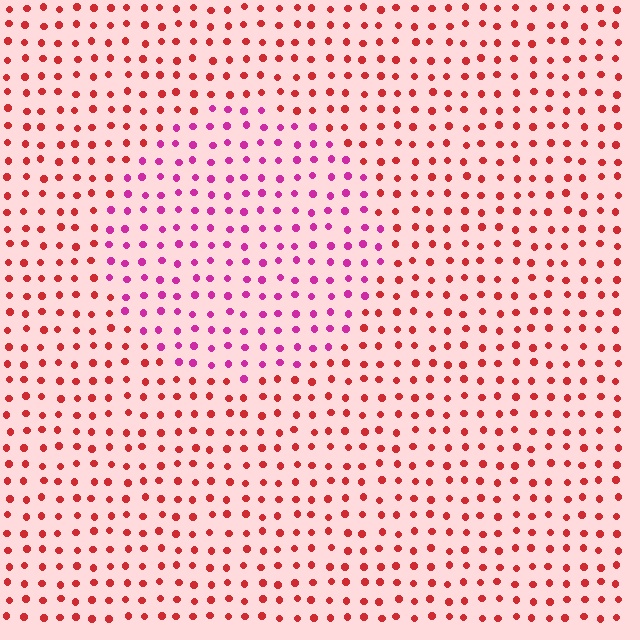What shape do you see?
I see a circle.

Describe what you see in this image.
The image is filled with small red elements in a uniform arrangement. A circle-shaped region is visible where the elements are tinted to a slightly different hue, forming a subtle color boundary.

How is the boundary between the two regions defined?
The boundary is defined purely by a slight shift in hue (about 42 degrees). Spacing, size, and orientation are identical on both sides.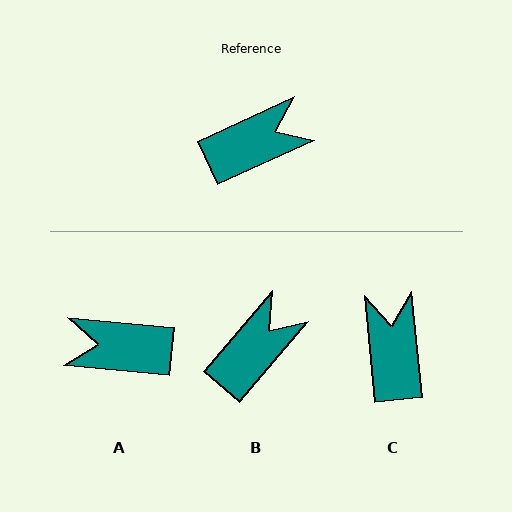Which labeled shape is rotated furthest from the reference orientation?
A, about 150 degrees away.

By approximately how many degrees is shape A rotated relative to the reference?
Approximately 150 degrees counter-clockwise.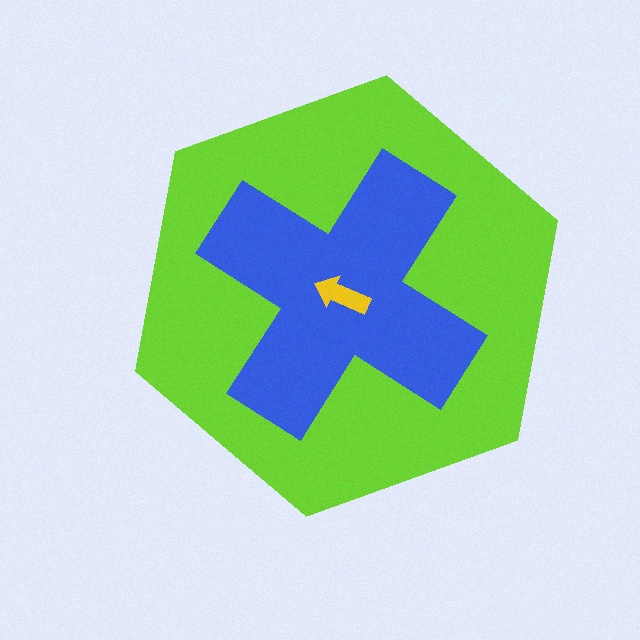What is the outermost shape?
The lime hexagon.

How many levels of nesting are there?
3.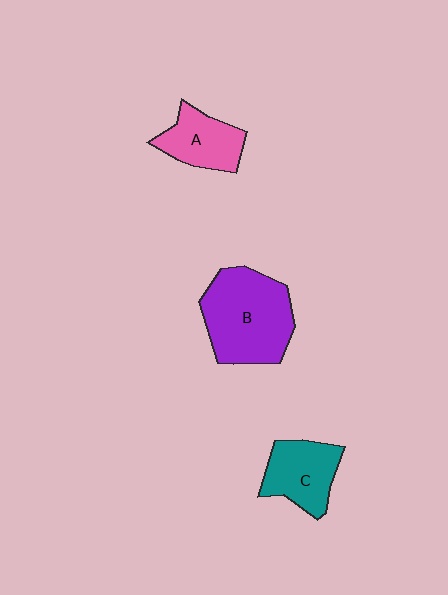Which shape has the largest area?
Shape B (purple).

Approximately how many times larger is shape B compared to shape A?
Approximately 1.8 times.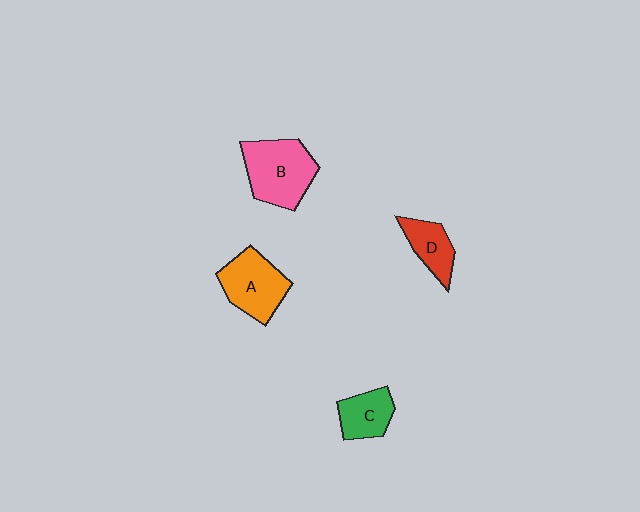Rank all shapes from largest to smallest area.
From largest to smallest: B (pink), A (orange), C (green), D (red).